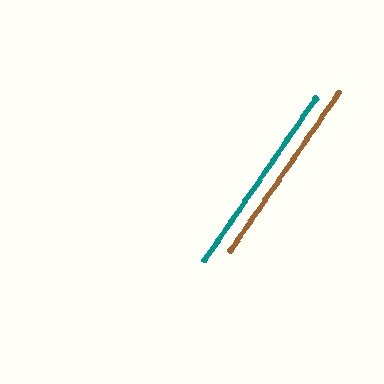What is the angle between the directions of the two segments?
Approximately 0 degrees.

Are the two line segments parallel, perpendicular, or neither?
Parallel — their directions differ by only 0.2°.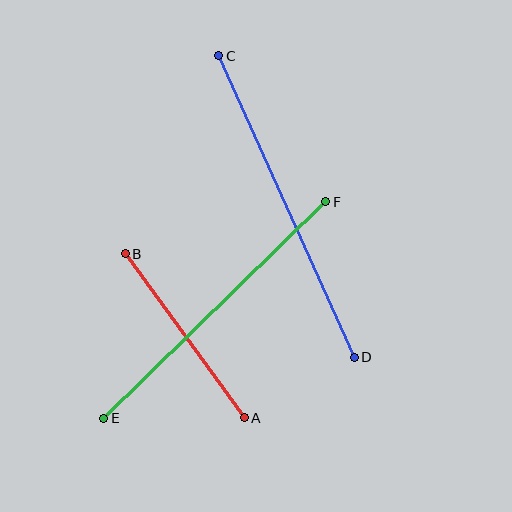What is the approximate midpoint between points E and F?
The midpoint is at approximately (215, 310) pixels.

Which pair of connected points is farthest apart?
Points C and D are farthest apart.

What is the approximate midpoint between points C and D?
The midpoint is at approximately (287, 207) pixels.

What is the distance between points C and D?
The distance is approximately 330 pixels.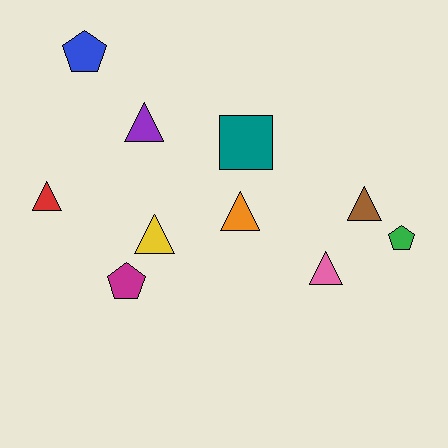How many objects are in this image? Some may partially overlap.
There are 10 objects.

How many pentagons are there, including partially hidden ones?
There are 3 pentagons.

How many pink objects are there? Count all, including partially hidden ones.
There is 1 pink object.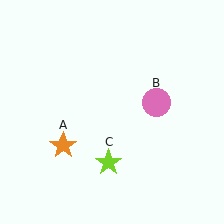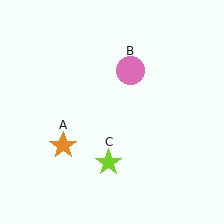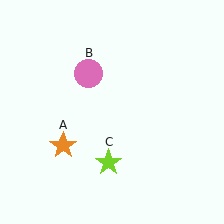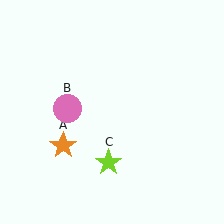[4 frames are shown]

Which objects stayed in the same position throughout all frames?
Orange star (object A) and lime star (object C) remained stationary.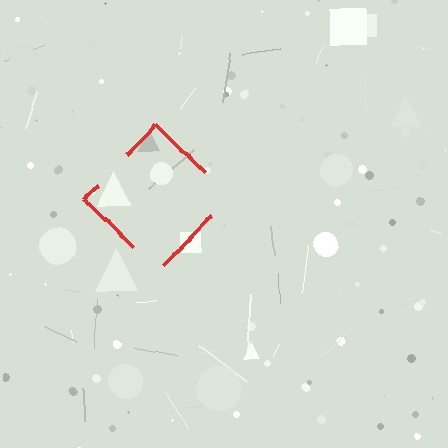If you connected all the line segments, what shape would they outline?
They would outline a diamond.